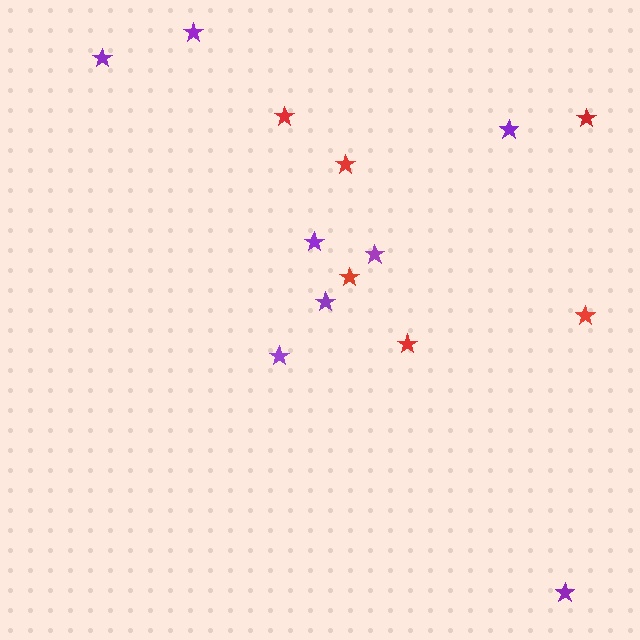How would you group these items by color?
There are 2 groups: one group of purple stars (8) and one group of red stars (6).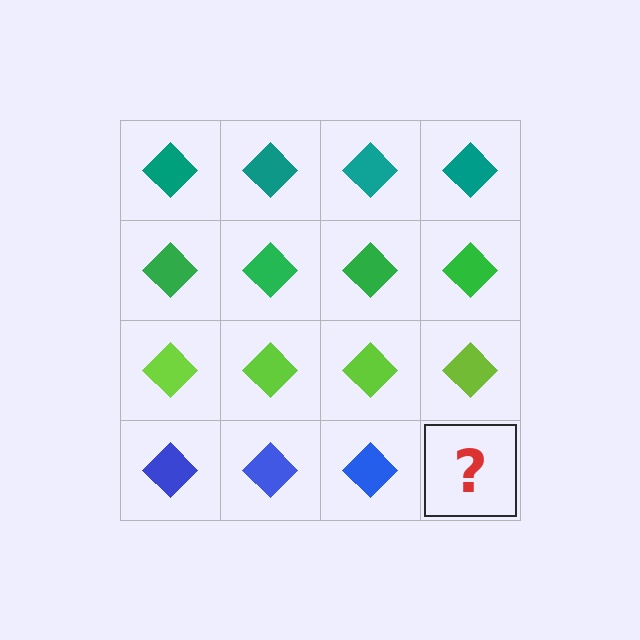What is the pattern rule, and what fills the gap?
The rule is that each row has a consistent color. The gap should be filled with a blue diamond.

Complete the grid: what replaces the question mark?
The question mark should be replaced with a blue diamond.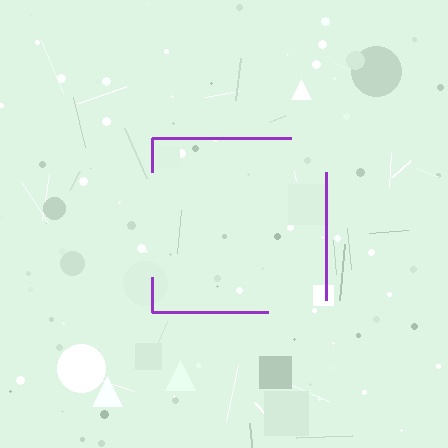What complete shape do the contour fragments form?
The contour fragments form a square.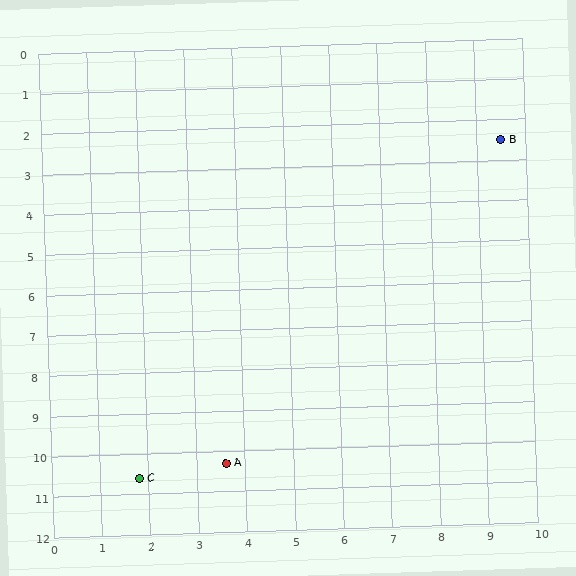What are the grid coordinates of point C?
Point C is at approximately (1.8, 10.6).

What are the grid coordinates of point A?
Point A is at approximately (3.6, 10.3).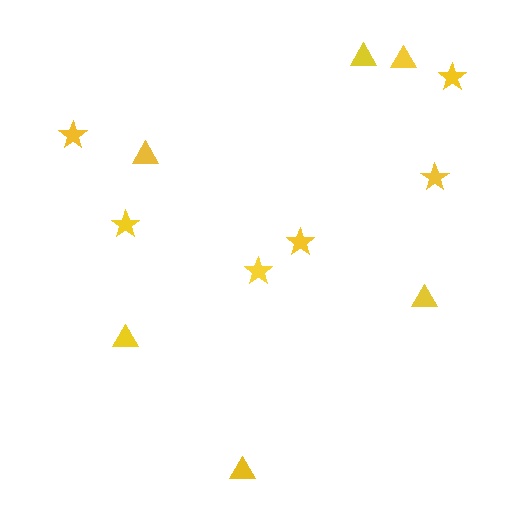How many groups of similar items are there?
There are 2 groups: one group of stars (6) and one group of triangles (6).